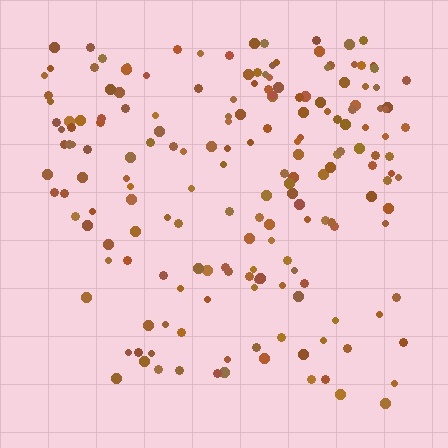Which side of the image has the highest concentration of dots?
The top.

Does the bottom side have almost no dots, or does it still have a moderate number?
Still a moderate number, just noticeably fewer than the top.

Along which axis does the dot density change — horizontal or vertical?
Vertical.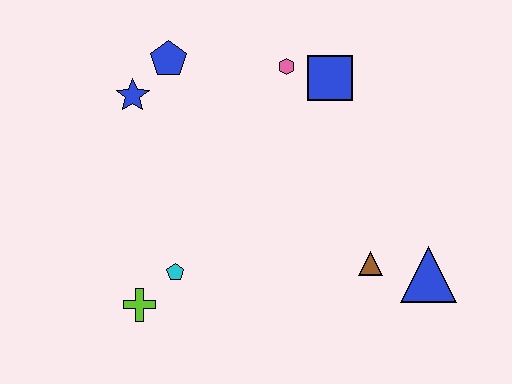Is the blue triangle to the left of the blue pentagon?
No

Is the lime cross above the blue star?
No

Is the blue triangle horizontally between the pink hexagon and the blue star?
No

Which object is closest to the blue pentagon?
The blue star is closest to the blue pentagon.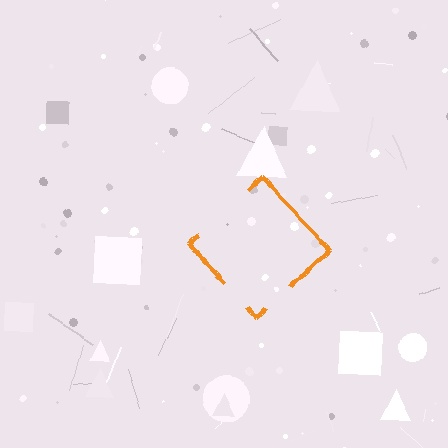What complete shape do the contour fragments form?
The contour fragments form a diamond.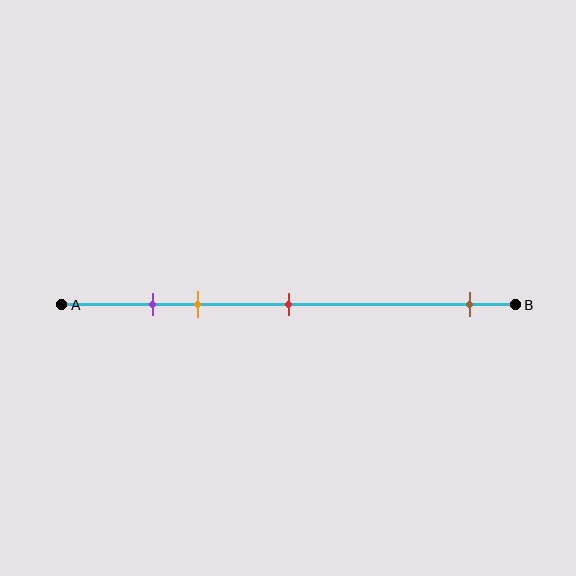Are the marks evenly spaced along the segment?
No, the marks are not evenly spaced.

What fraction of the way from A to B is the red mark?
The red mark is approximately 50% (0.5) of the way from A to B.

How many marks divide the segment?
There are 4 marks dividing the segment.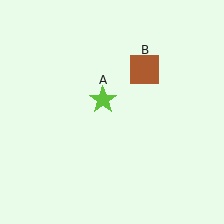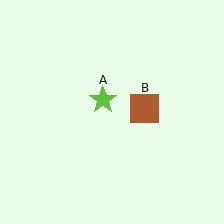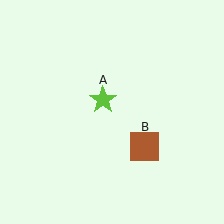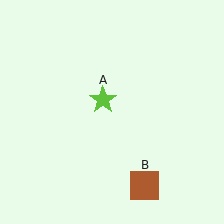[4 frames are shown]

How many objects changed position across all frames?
1 object changed position: brown square (object B).